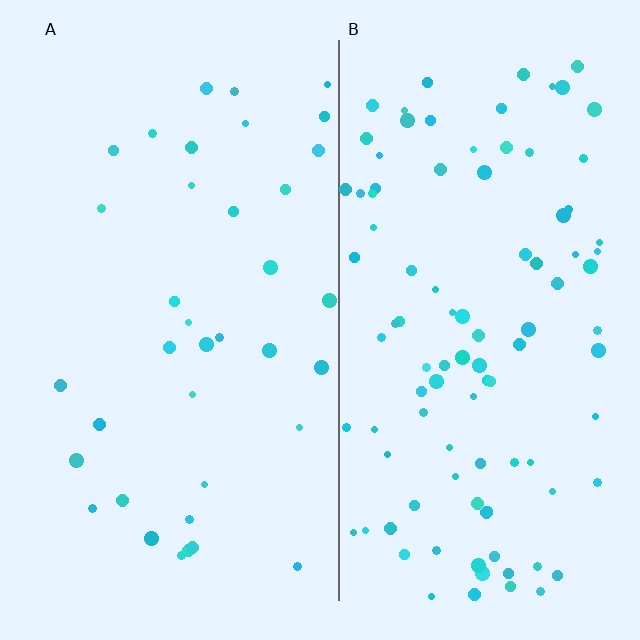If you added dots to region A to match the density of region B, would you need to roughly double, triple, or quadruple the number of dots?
Approximately triple.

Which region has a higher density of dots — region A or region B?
B (the right).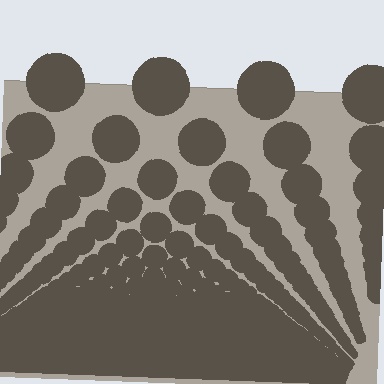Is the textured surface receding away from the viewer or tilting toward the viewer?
The surface appears to tilt toward the viewer. Texture elements get larger and sparser toward the top.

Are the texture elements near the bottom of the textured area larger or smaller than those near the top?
Smaller. The gradient is inverted — elements near the bottom are smaller and denser.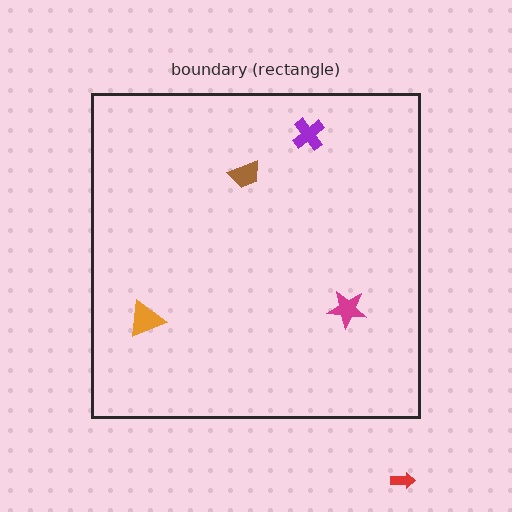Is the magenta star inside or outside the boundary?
Inside.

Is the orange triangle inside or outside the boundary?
Inside.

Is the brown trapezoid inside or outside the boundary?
Inside.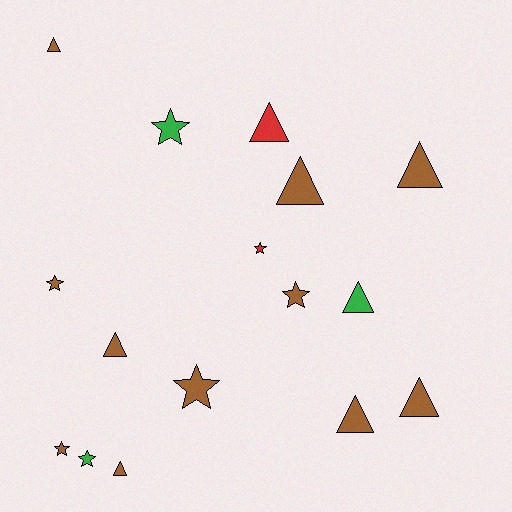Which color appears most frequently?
Brown, with 11 objects.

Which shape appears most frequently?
Triangle, with 9 objects.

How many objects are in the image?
There are 16 objects.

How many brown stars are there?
There are 4 brown stars.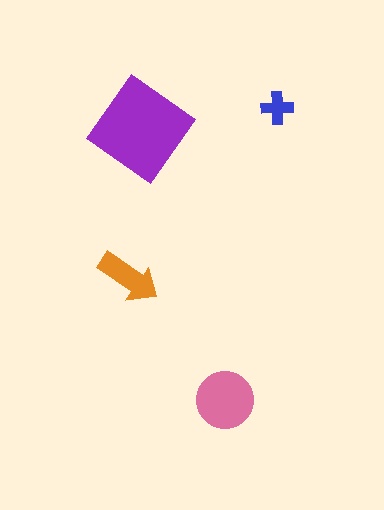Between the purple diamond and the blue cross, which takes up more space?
The purple diamond.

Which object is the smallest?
The blue cross.